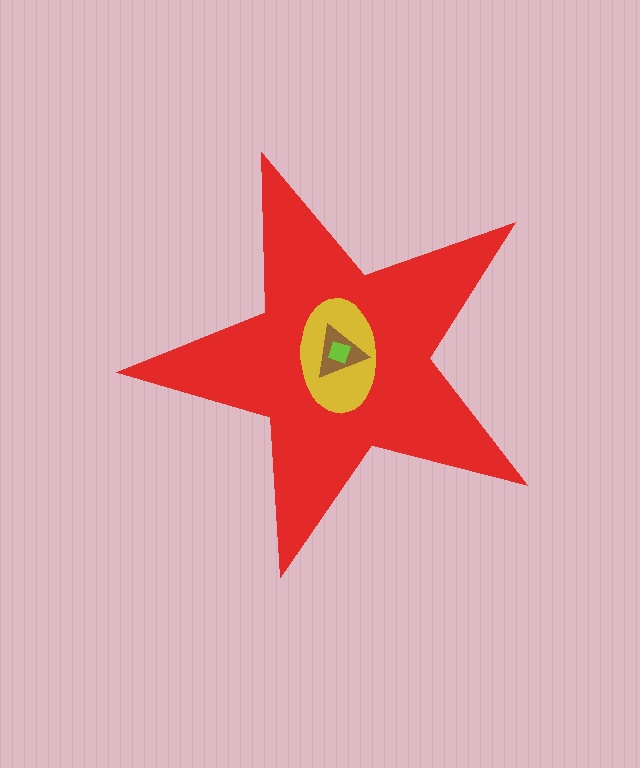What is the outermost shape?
The red star.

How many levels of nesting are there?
4.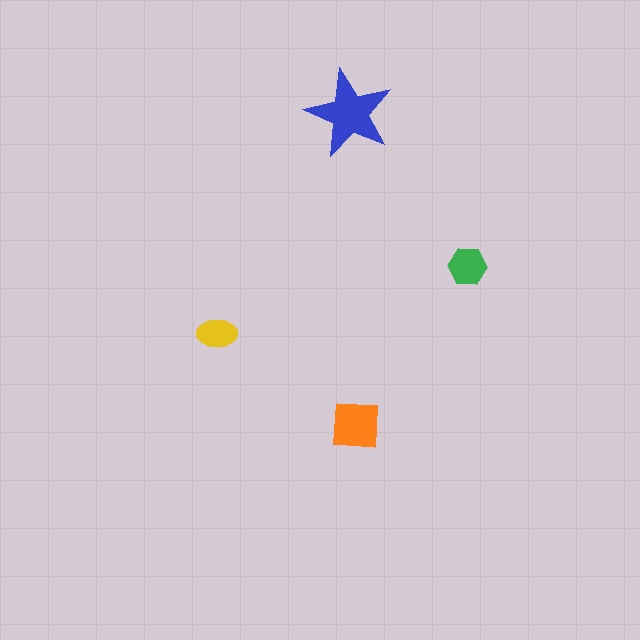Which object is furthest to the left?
The yellow ellipse is leftmost.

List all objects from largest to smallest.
The blue star, the orange square, the green hexagon, the yellow ellipse.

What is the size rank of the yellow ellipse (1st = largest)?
4th.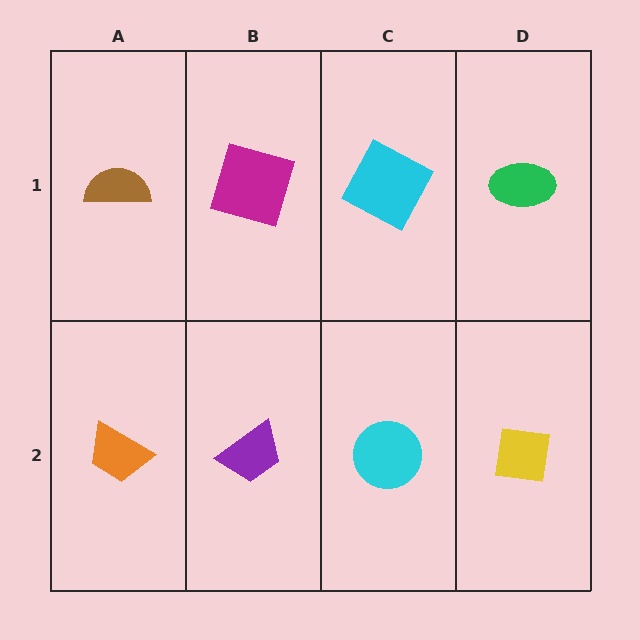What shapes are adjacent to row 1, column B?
A purple trapezoid (row 2, column B), a brown semicircle (row 1, column A), a cyan square (row 1, column C).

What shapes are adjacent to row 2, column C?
A cyan square (row 1, column C), a purple trapezoid (row 2, column B), a yellow square (row 2, column D).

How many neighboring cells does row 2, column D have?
2.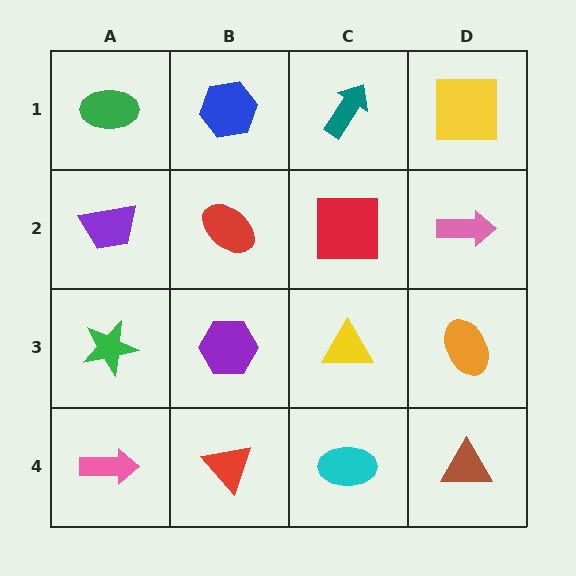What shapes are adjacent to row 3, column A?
A purple trapezoid (row 2, column A), a pink arrow (row 4, column A), a purple hexagon (row 3, column B).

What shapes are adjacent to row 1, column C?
A red square (row 2, column C), a blue hexagon (row 1, column B), a yellow square (row 1, column D).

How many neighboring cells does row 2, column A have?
3.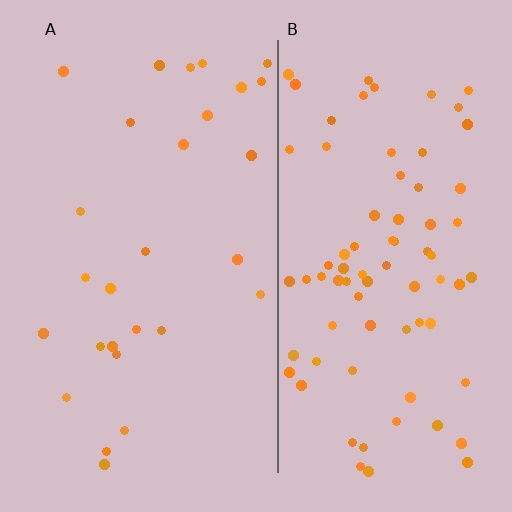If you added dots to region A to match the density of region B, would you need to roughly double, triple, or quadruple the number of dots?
Approximately triple.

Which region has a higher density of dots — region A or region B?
B (the right).